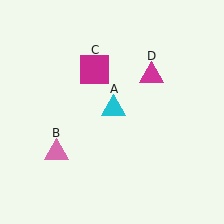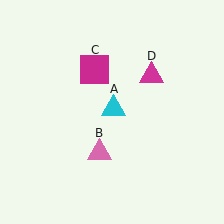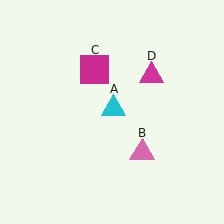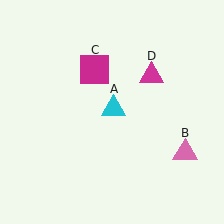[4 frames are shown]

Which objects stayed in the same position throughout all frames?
Cyan triangle (object A) and magenta square (object C) and magenta triangle (object D) remained stationary.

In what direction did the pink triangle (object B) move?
The pink triangle (object B) moved right.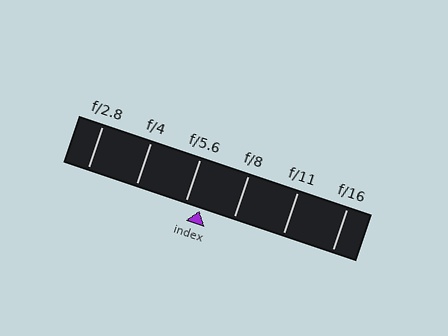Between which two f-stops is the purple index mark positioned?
The index mark is between f/5.6 and f/8.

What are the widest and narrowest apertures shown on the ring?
The widest aperture shown is f/2.8 and the narrowest is f/16.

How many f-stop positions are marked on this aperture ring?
There are 6 f-stop positions marked.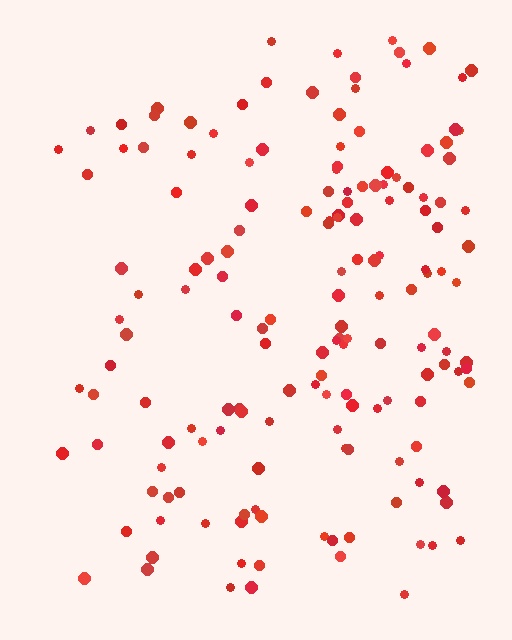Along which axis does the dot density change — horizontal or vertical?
Horizontal.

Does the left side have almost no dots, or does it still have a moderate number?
Still a moderate number, just noticeably fewer than the right.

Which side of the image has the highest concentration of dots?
The right.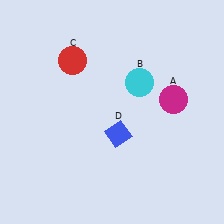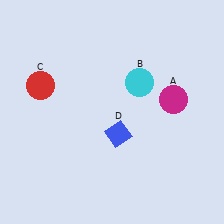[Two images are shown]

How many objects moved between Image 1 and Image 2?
1 object moved between the two images.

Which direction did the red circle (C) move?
The red circle (C) moved left.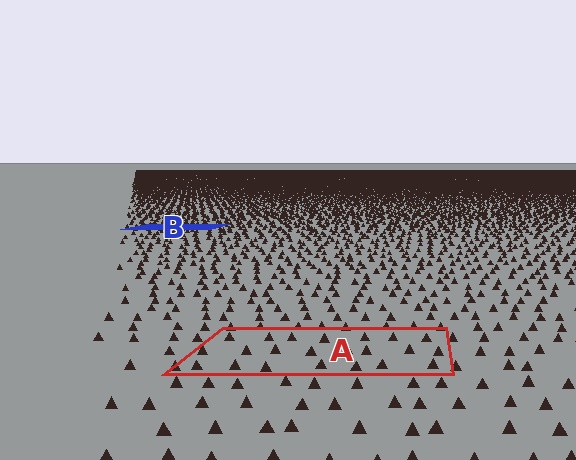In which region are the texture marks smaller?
The texture marks are smaller in region B, because it is farther away.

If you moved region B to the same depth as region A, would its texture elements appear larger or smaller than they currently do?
They would appear larger. At a closer depth, the same texture elements are projected at a bigger on-screen size.